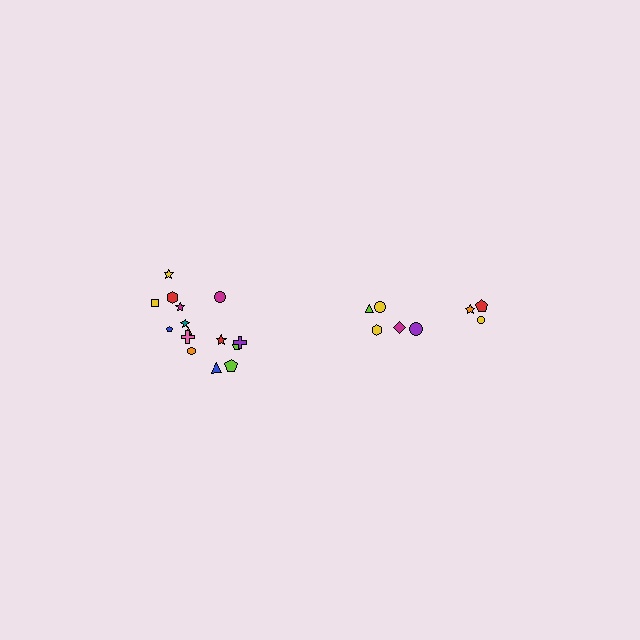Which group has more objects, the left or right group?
The left group.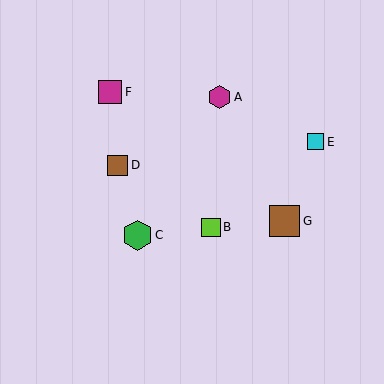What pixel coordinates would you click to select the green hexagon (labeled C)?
Click at (137, 235) to select the green hexagon C.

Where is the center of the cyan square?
The center of the cyan square is at (316, 142).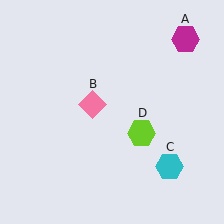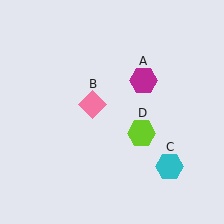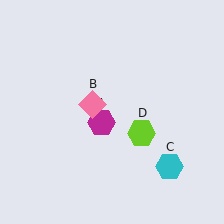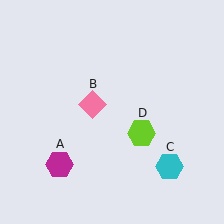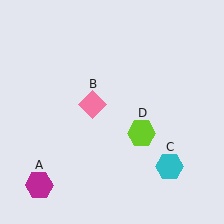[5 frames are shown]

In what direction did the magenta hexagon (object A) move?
The magenta hexagon (object A) moved down and to the left.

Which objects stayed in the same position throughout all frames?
Pink diamond (object B) and cyan hexagon (object C) and lime hexagon (object D) remained stationary.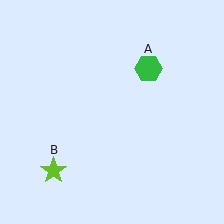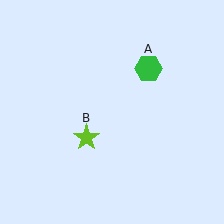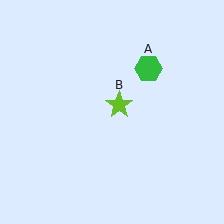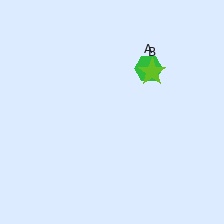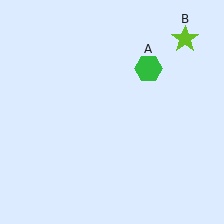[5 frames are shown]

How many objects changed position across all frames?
1 object changed position: lime star (object B).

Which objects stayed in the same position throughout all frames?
Green hexagon (object A) remained stationary.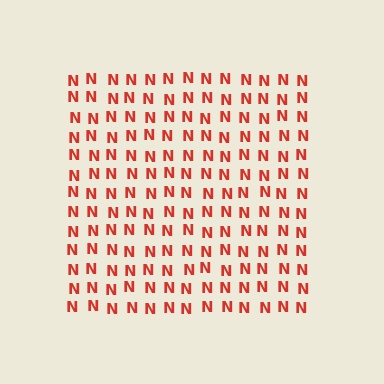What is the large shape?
The large shape is a square.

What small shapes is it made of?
It is made of small letter N's.